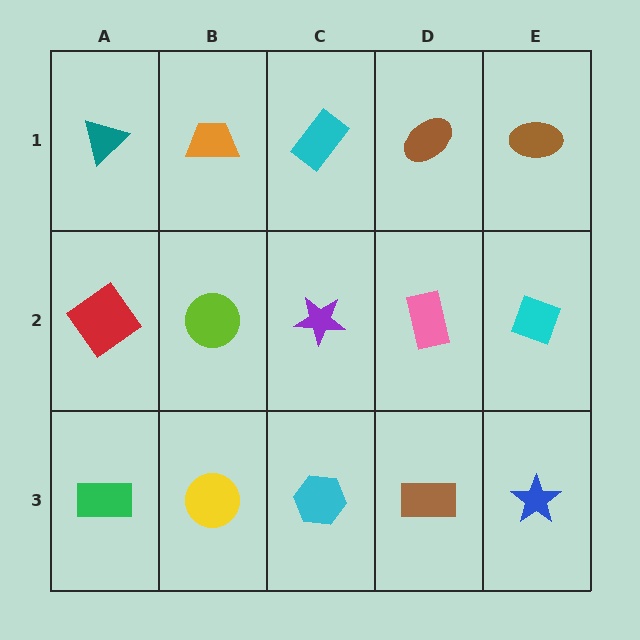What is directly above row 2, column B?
An orange trapezoid.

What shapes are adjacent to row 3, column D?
A pink rectangle (row 2, column D), a cyan hexagon (row 3, column C), a blue star (row 3, column E).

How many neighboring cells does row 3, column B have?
3.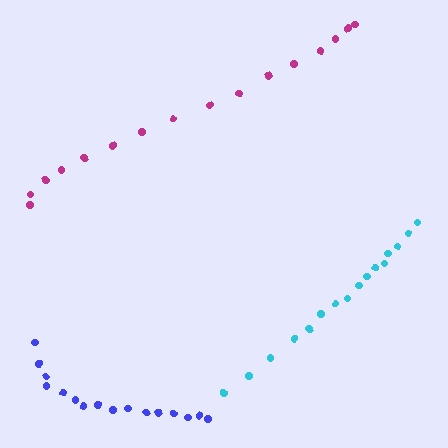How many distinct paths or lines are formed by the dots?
There are 3 distinct paths.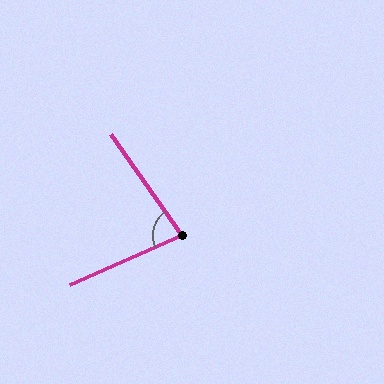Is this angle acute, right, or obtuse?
It is acute.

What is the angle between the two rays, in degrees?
Approximately 79 degrees.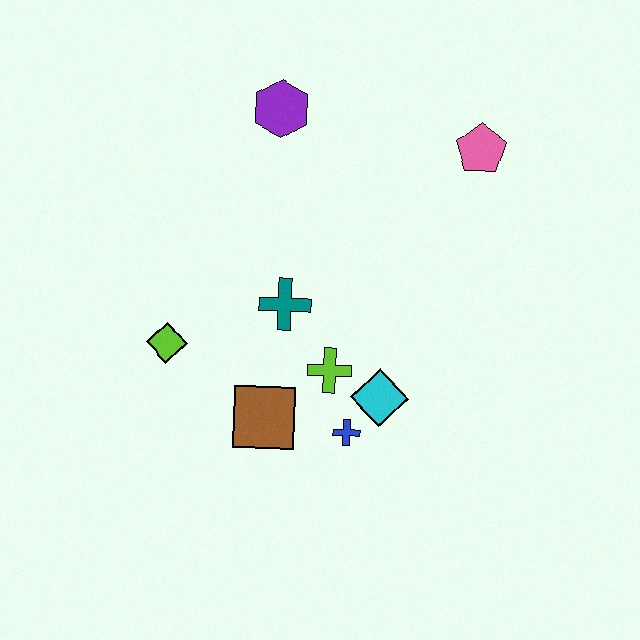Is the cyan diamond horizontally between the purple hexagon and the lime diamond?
No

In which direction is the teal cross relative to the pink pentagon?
The teal cross is to the left of the pink pentagon.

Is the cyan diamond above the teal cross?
No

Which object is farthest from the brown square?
The pink pentagon is farthest from the brown square.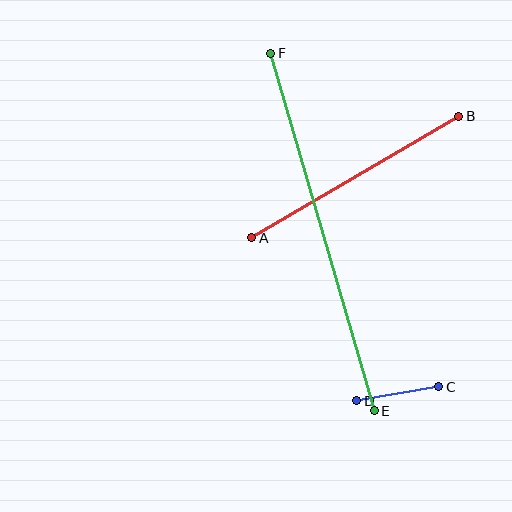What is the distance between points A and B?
The distance is approximately 240 pixels.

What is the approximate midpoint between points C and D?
The midpoint is at approximately (398, 394) pixels.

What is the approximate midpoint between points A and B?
The midpoint is at approximately (355, 177) pixels.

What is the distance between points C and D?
The distance is approximately 83 pixels.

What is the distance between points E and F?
The distance is approximately 372 pixels.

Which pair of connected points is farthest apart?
Points E and F are farthest apart.